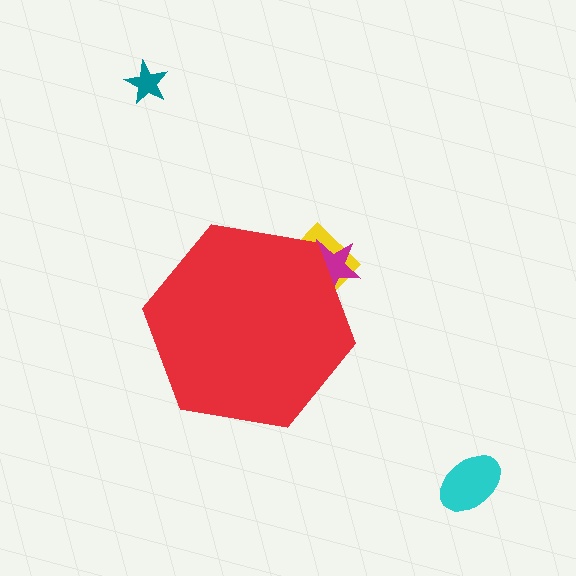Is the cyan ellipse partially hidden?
No, the cyan ellipse is fully visible.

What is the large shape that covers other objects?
A red hexagon.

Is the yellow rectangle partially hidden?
Yes, the yellow rectangle is partially hidden behind the red hexagon.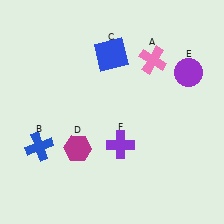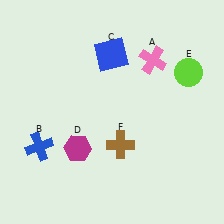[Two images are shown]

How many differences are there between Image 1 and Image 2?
There are 2 differences between the two images.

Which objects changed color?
E changed from purple to lime. F changed from purple to brown.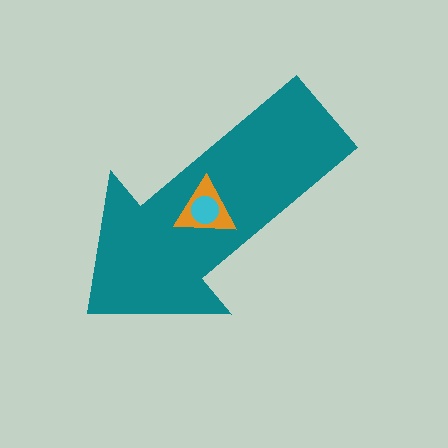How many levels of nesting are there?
3.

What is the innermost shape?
The cyan circle.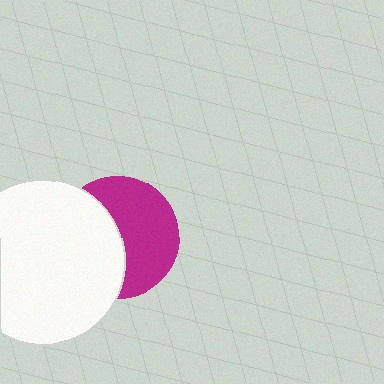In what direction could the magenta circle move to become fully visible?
The magenta circle could move right. That would shift it out from behind the white circle entirely.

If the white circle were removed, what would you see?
You would see the complete magenta circle.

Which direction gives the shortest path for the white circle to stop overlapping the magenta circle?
Moving left gives the shortest separation.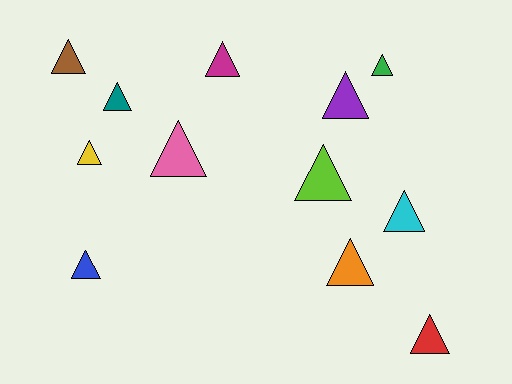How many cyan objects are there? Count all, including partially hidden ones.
There is 1 cyan object.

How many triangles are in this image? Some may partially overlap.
There are 12 triangles.